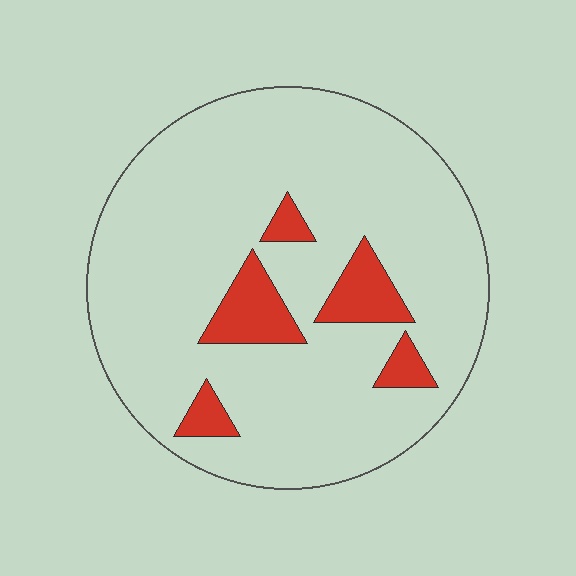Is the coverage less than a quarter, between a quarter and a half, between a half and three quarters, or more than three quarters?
Less than a quarter.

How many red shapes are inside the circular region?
5.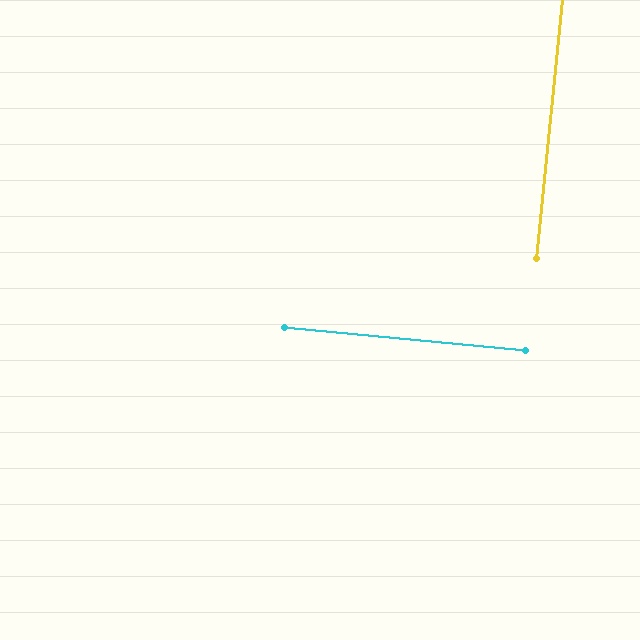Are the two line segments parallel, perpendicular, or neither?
Perpendicular — they meet at approximately 90°.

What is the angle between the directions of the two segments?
Approximately 90 degrees.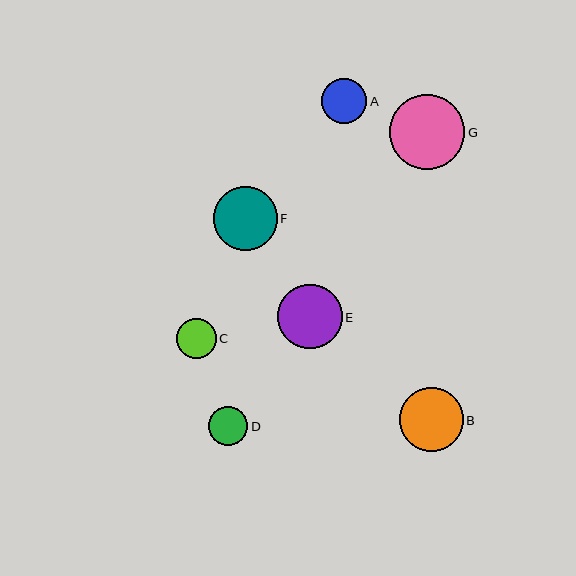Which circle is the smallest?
Circle D is the smallest with a size of approximately 39 pixels.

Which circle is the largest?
Circle G is the largest with a size of approximately 75 pixels.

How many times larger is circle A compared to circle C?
Circle A is approximately 1.1 times the size of circle C.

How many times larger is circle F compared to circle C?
Circle F is approximately 1.6 times the size of circle C.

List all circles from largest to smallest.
From largest to smallest: G, E, B, F, A, C, D.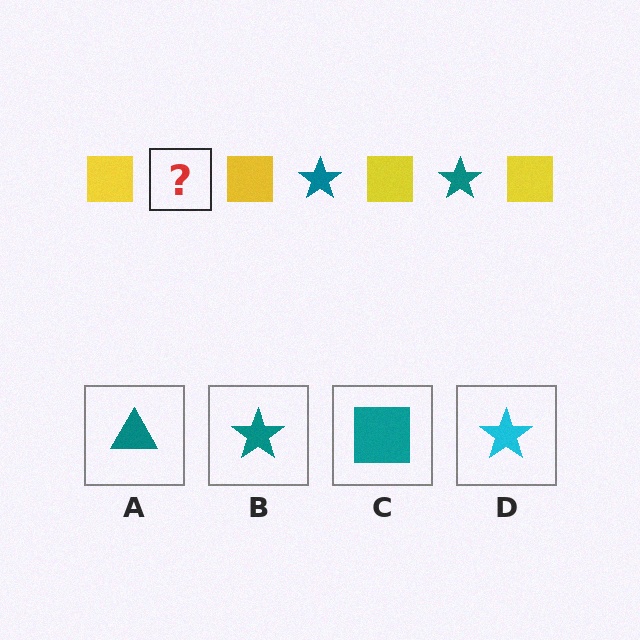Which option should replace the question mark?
Option B.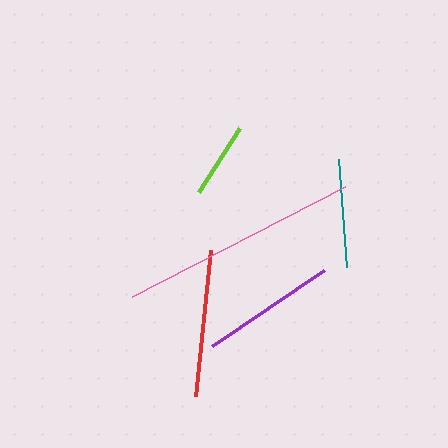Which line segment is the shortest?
The lime line is the shortest at approximately 76 pixels.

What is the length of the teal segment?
The teal segment is approximately 108 pixels long.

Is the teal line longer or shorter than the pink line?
The pink line is longer than the teal line.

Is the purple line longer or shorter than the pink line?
The pink line is longer than the purple line.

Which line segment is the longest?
The pink line is the longest at approximately 240 pixels.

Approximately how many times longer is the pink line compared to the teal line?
The pink line is approximately 2.2 times the length of the teal line.